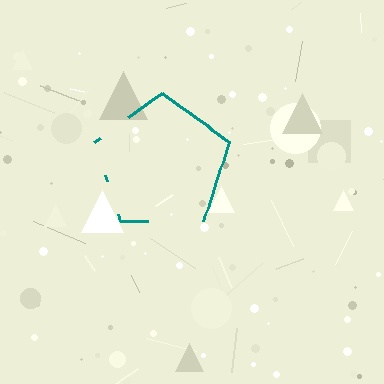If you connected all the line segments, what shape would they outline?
They would outline a pentagon.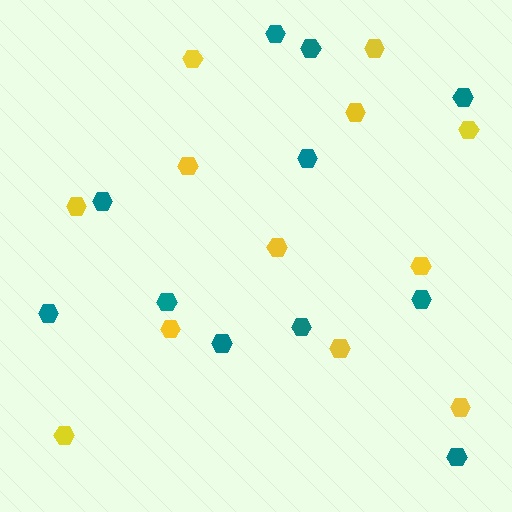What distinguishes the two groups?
There are 2 groups: one group of yellow hexagons (12) and one group of teal hexagons (11).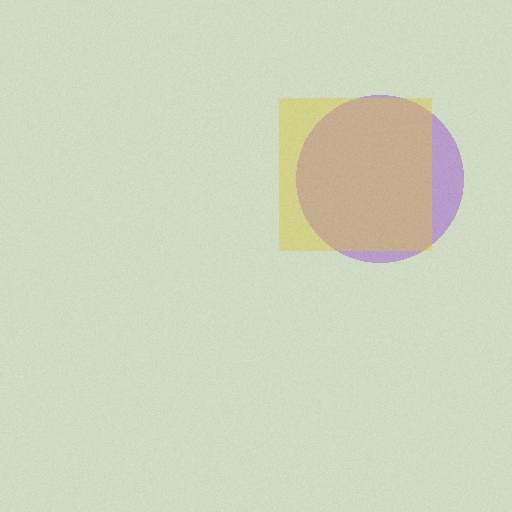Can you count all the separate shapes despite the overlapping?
Yes, there are 2 separate shapes.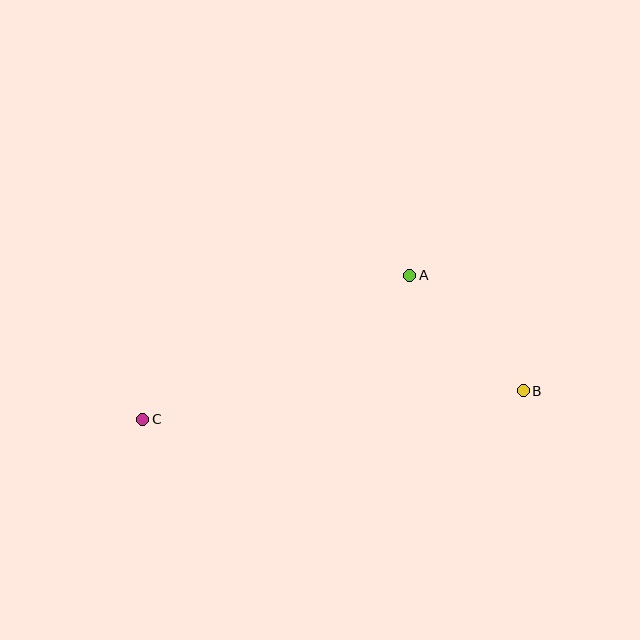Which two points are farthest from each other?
Points B and C are farthest from each other.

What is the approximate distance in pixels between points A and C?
The distance between A and C is approximately 304 pixels.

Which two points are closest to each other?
Points A and B are closest to each other.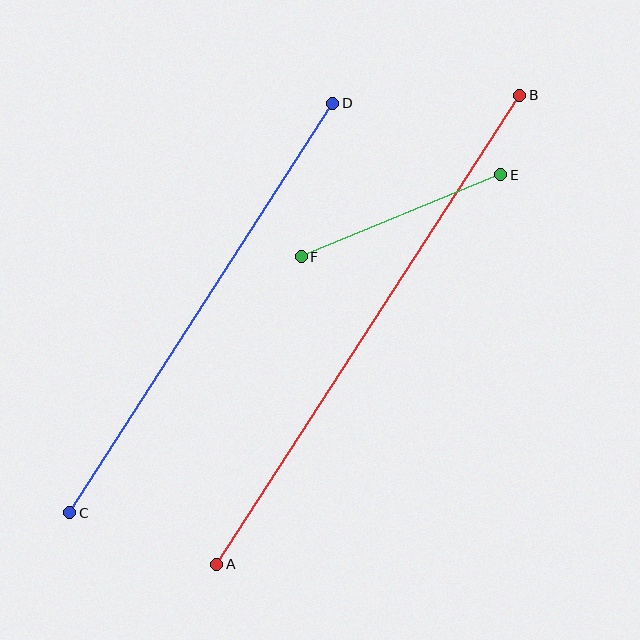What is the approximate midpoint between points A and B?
The midpoint is at approximately (368, 330) pixels.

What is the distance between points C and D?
The distance is approximately 486 pixels.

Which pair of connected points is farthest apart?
Points A and B are farthest apart.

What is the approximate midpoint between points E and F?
The midpoint is at approximately (401, 216) pixels.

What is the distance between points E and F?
The distance is approximately 216 pixels.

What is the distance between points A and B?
The distance is approximately 559 pixels.